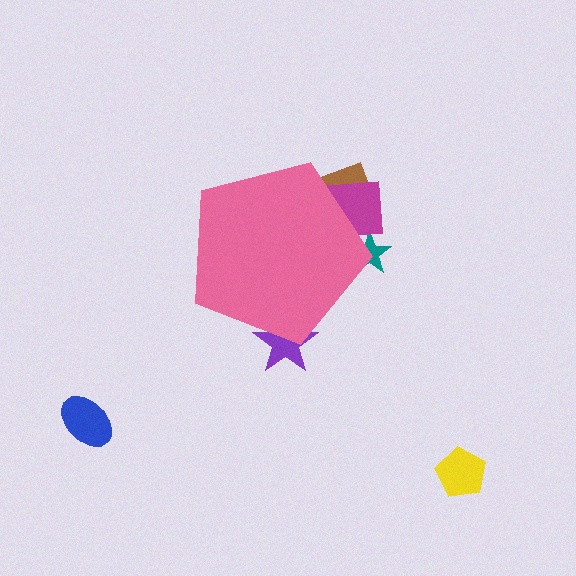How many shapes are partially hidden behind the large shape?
4 shapes are partially hidden.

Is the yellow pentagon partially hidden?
No, the yellow pentagon is fully visible.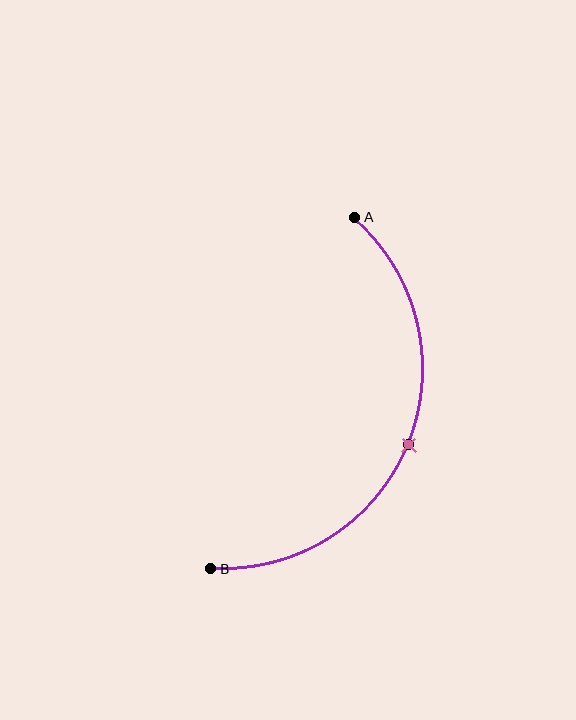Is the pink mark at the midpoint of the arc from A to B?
Yes. The pink mark lies on the arc at equal arc-length from both A and B — it is the arc midpoint.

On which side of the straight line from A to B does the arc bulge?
The arc bulges to the right of the straight line connecting A and B.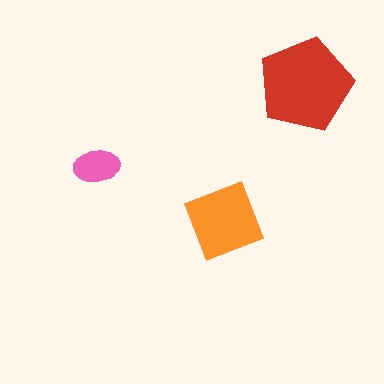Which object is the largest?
The red pentagon.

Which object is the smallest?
The pink ellipse.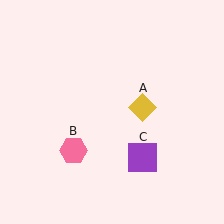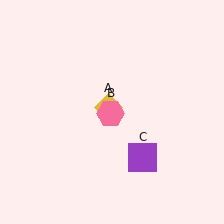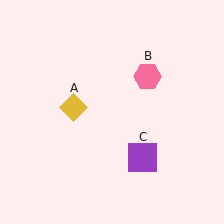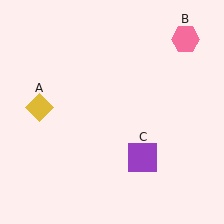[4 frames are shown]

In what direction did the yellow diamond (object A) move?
The yellow diamond (object A) moved left.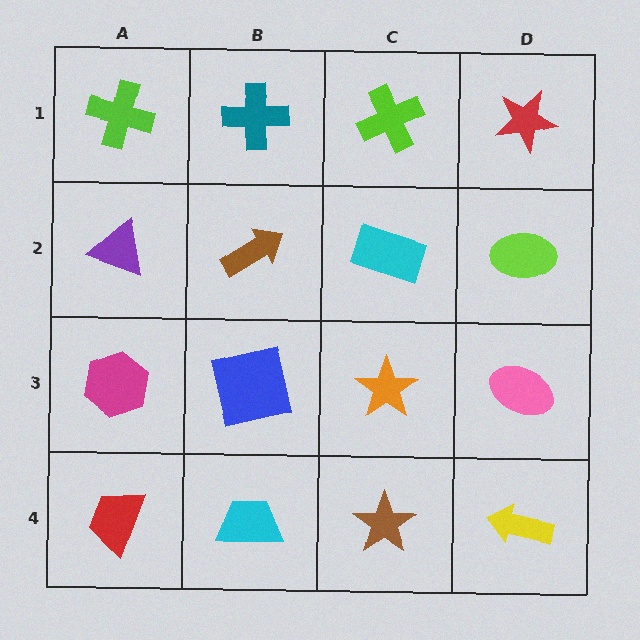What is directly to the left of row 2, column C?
A brown arrow.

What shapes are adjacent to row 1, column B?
A brown arrow (row 2, column B), a lime cross (row 1, column A), a lime cross (row 1, column C).